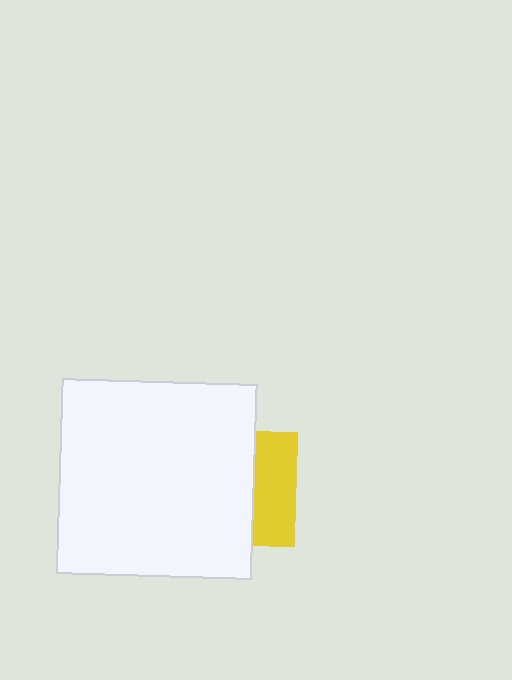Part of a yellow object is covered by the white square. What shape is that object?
It is a square.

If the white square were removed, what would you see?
You would see the complete yellow square.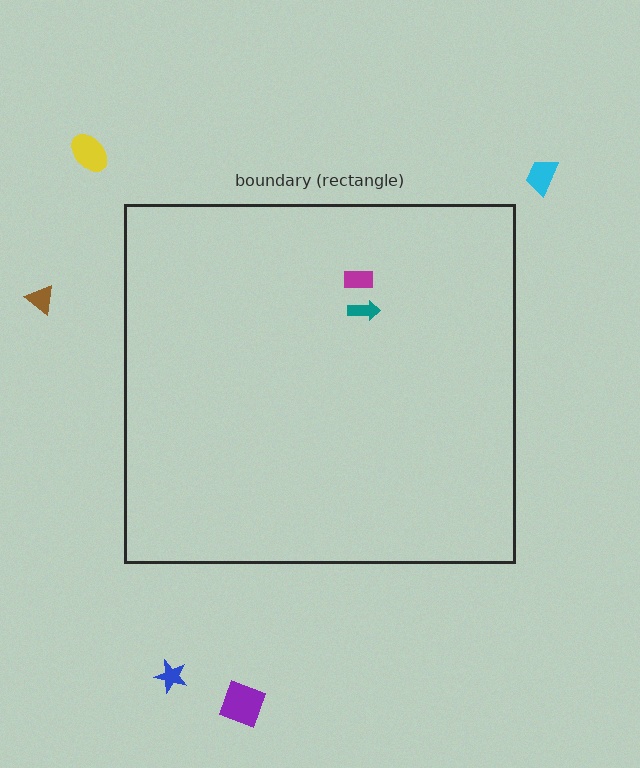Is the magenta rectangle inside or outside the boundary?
Inside.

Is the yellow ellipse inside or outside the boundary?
Outside.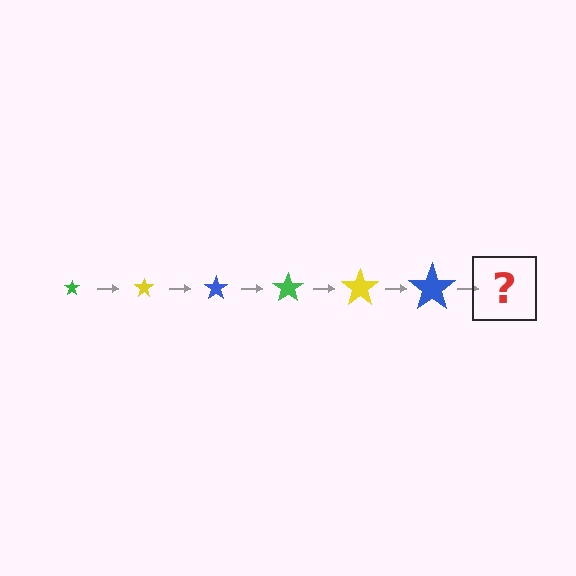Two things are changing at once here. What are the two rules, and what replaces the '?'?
The two rules are that the star grows larger each step and the color cycles through green, yellow, and blue. The '?' should be a green star, larger than the previous one.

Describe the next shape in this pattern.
It should be a green star, larger than the previous one.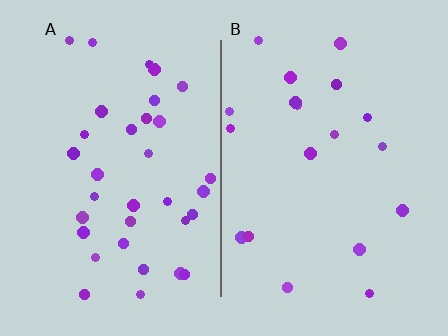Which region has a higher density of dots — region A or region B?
A (the left).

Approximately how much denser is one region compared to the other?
Approximately 1.8× — region A over region B.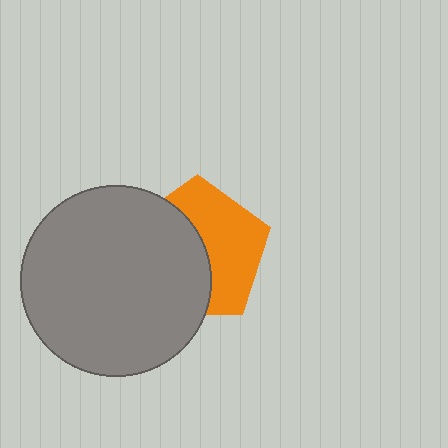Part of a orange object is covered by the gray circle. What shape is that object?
It is a pentagon.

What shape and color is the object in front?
The object in front is a gray circle.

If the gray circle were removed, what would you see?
You would see the complete orange pentagon.